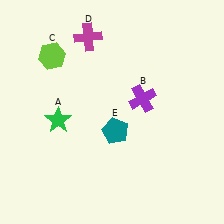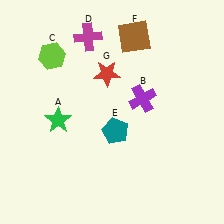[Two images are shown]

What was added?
A brown square (F), a red star (G) were added in Image 2.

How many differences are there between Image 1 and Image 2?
There are 2 differences between the two images.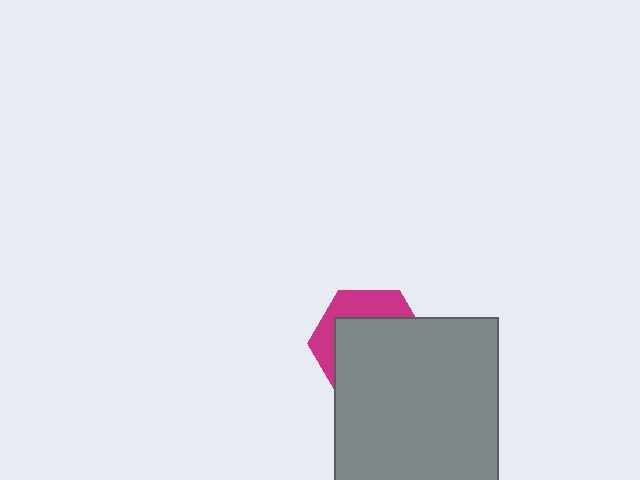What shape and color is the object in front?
The object in front is a gray rectangle.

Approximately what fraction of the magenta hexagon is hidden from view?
Roughly 67% of the magenta hexagon is hidden behind the gray rectangle.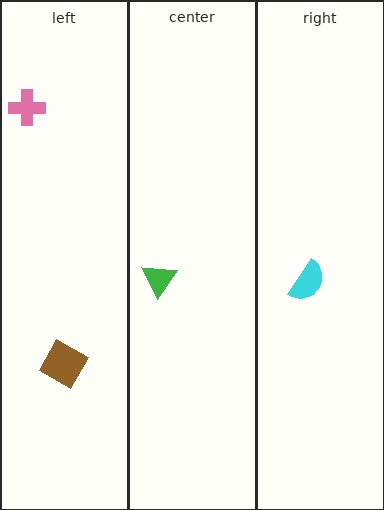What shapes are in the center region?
The green triangle.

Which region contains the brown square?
The left region.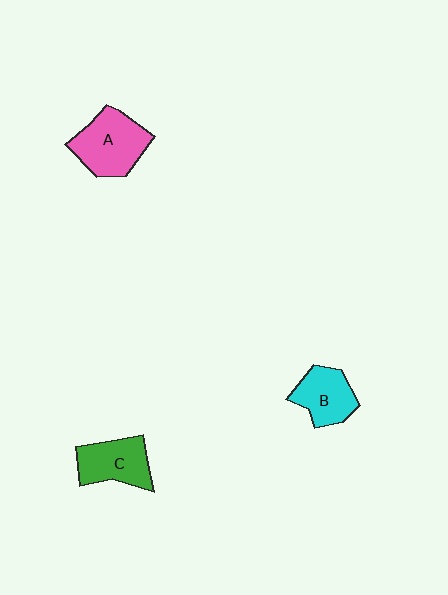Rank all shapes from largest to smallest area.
From largest to smallest: A (pink), C (green), B (cyan).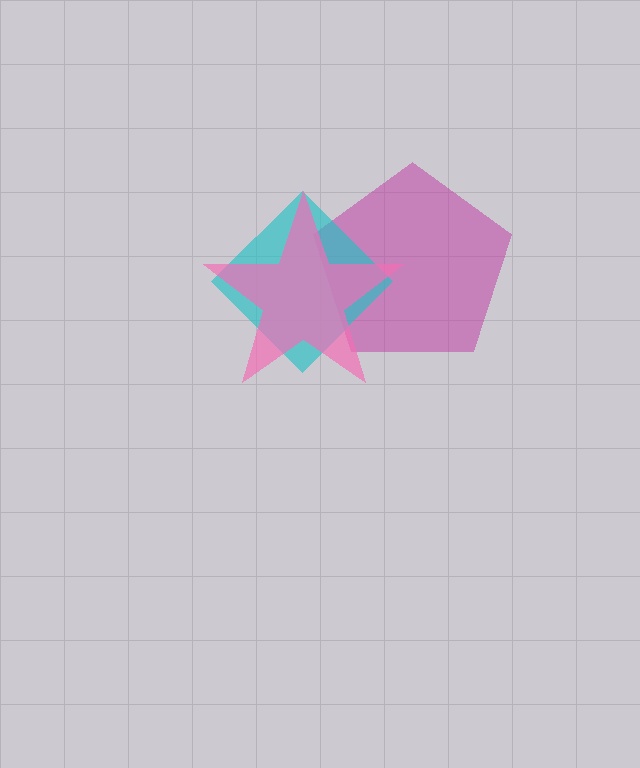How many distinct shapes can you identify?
There are 3 distinct shapes: a magenta pentagon, a cyan diamond, a pink star.